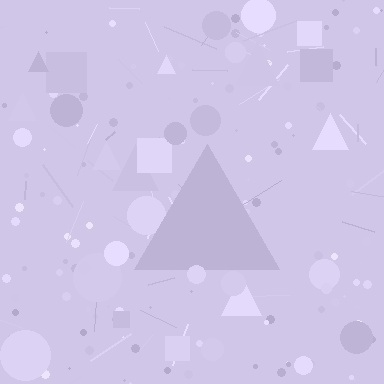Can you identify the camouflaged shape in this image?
The camouflaged shape is a triangle.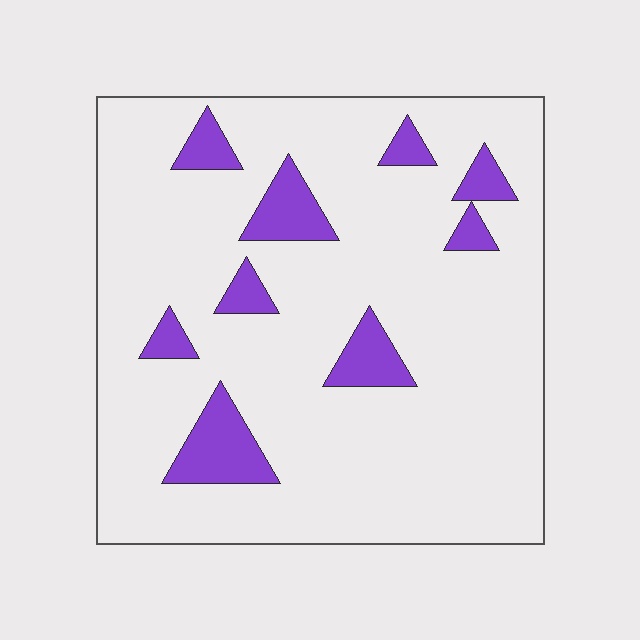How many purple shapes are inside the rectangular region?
9.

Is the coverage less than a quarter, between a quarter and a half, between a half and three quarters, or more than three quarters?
Less than a quarter.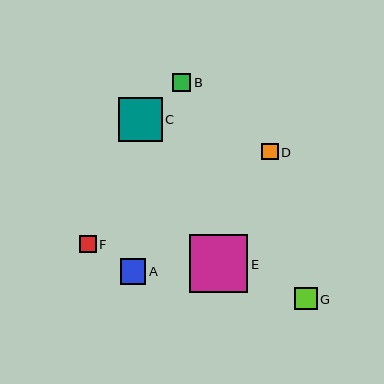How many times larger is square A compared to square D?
Square A is approximately 1.6 times the size of square D.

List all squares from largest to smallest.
From largest to smallest: E, C, A, G, B, D, F.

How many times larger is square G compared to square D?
Square G is approximately 1.4 times the size of square D.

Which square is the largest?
Square E is the largest with a size of approximately 58 pixels.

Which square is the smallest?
Square F is the smallest with a size of approximately 16 pixels.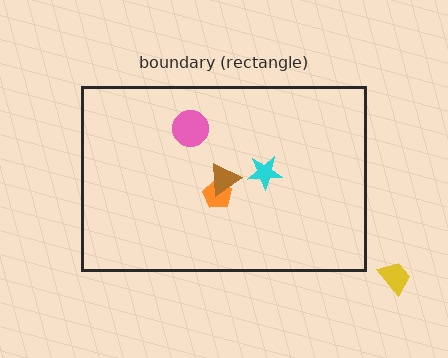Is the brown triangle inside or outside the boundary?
Inside.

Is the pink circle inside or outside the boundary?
Inside.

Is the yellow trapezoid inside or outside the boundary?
Outside.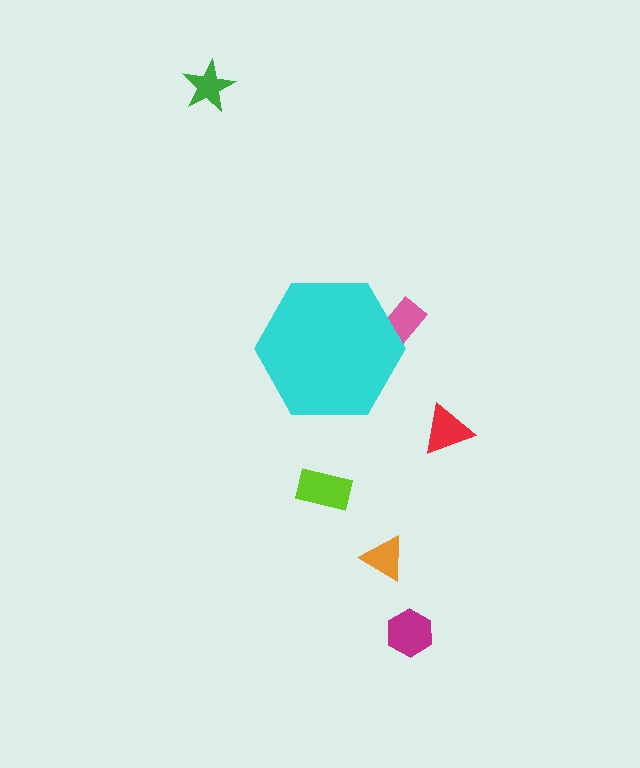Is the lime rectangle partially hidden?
No, the lime rectangle is fully visible.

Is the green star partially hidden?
No, the green star is fully visible.